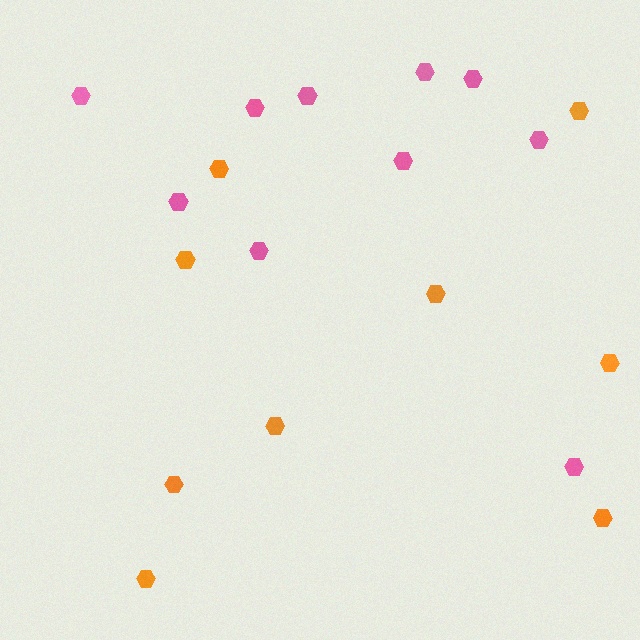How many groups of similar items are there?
There are 2 groups: one group of pink hexagons (10) and one group of orange hexagons (9).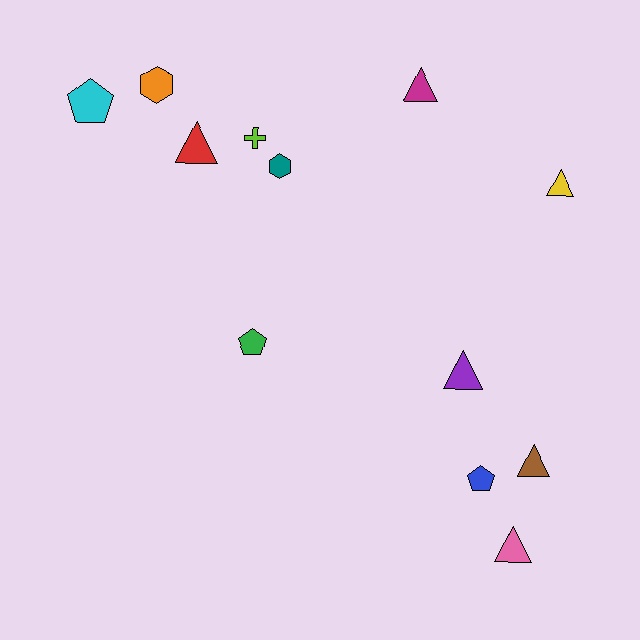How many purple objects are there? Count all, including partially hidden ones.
There is 1 purple object.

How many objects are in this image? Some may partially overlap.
There are 12 objects.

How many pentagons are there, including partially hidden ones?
There are 3 pentagons.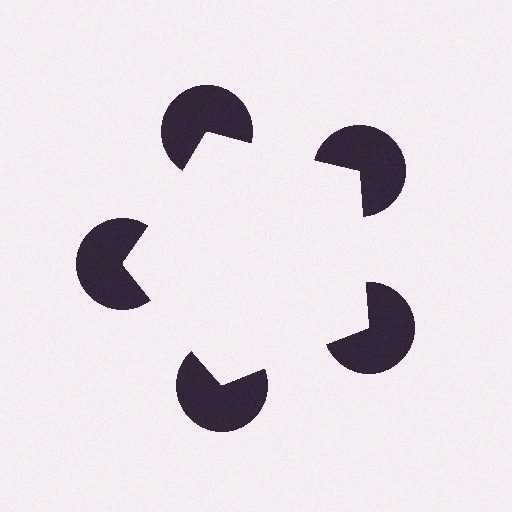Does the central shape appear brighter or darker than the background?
It typically appears slightly brighter than the background, even though no actual brightness change is drawn.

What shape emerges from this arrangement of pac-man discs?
An illusory pentagon — its edges are inferred from the aligned wedge cuts in the pac-man discs, not physically drawn.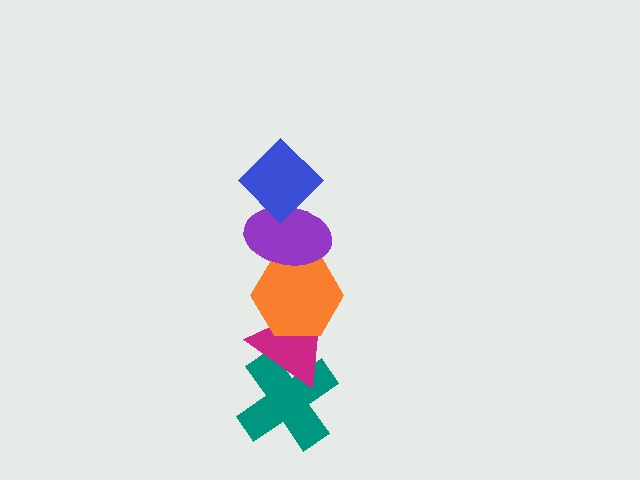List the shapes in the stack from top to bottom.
From top to bottom: the blue diamond, the purple ellipse, the orange hexagon, the magenta triangle, the teal cross.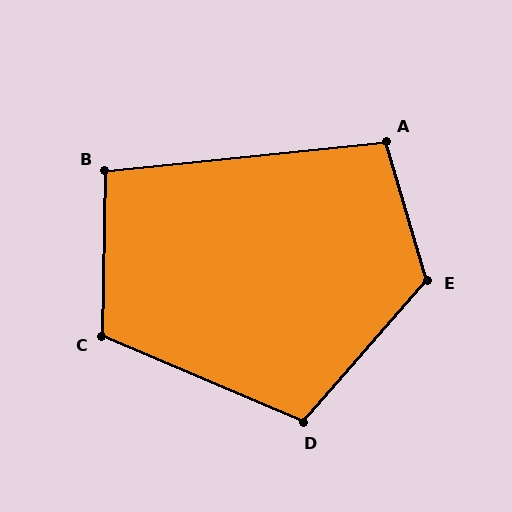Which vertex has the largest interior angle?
E, at approximately 122 degrees.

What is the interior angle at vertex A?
Approximately 101 degrees (obtuse).